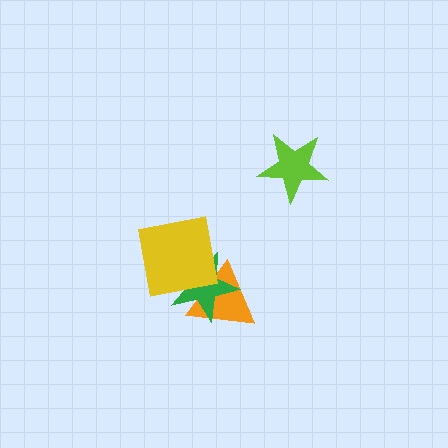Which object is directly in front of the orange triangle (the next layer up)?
The green star is directly in front of the orange triangle.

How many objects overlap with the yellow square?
2 objects overlap with the yellow square.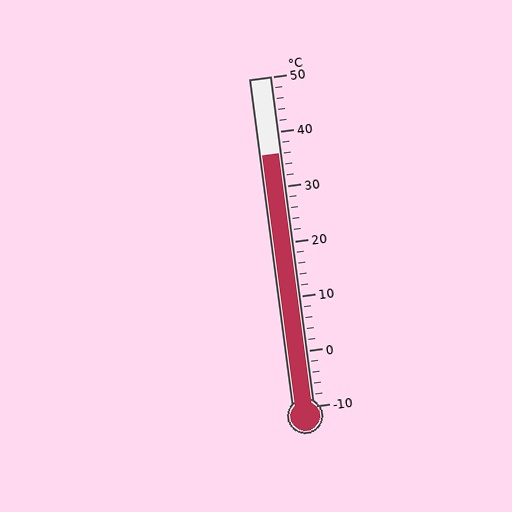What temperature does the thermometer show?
The thermometer shows approximately 36°C.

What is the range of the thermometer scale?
The thermometer scale ranges from -10°C to 50°C.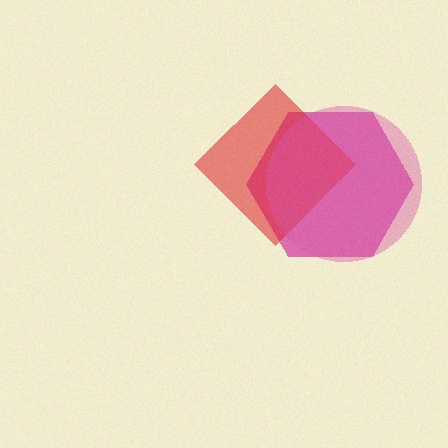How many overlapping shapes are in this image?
There are 3 overlapping shapes in the image.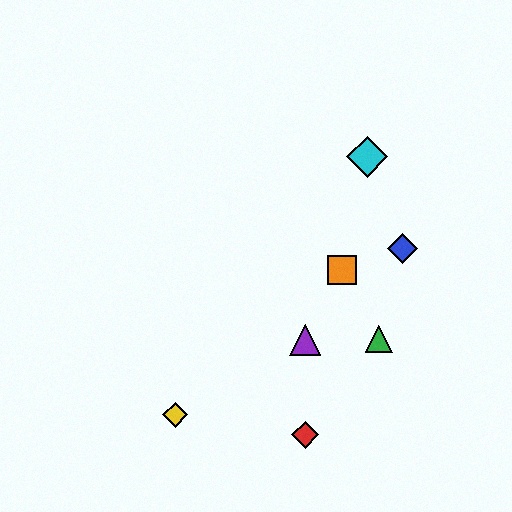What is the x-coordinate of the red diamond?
The red diamond is at x≈305.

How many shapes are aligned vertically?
2 shapes (the red diamond, the purple triangle) are aligned vertically.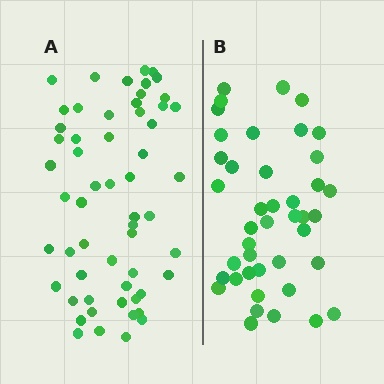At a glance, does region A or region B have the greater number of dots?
Region A (the left region) has more dots.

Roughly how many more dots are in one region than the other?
Region A has approximately 15 more dots than region B.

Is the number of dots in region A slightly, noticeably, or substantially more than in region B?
Region A has noticeably more, but not dramatically so. The ratio is roughly 1.4 to 1.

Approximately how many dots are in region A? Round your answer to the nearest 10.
About 60 dots. (The exact count is 57, which rounds to 60.)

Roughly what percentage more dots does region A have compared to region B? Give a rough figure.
About 35% more.